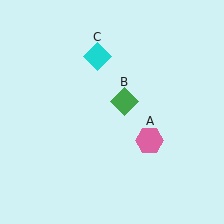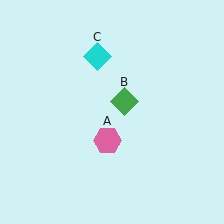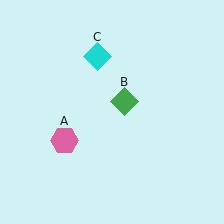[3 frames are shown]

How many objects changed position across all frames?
1 object changed position: pink hexagon (object A).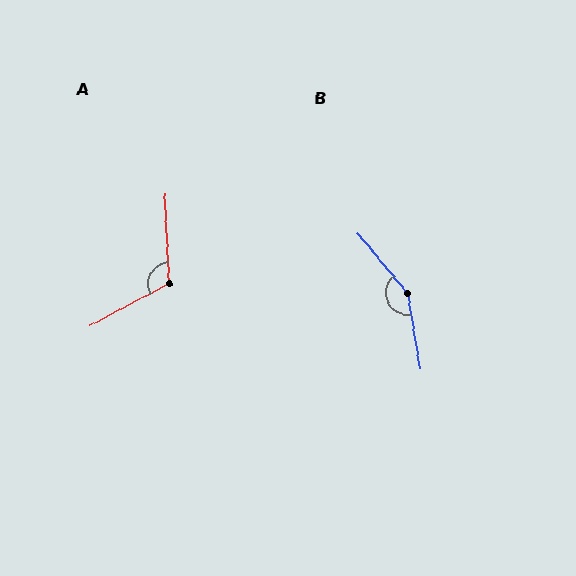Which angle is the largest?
B, at approximately 150 degrees.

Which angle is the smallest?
A, at approximately 116 degrees.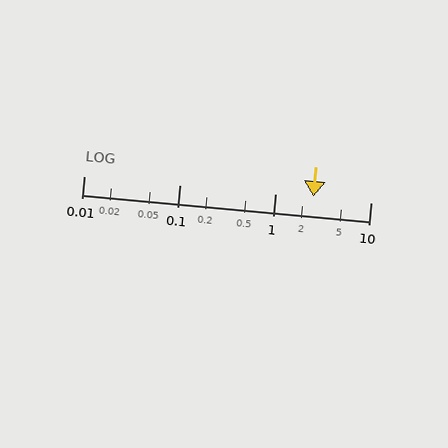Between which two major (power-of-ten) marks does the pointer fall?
The pointer is between 1 and 10.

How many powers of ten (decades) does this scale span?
The scale spans 3 decades, from 0.01 to 10.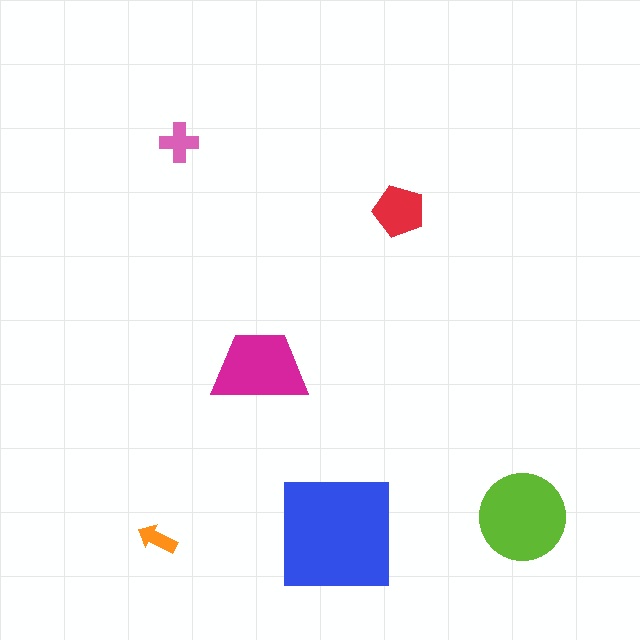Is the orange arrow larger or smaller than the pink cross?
Smaller.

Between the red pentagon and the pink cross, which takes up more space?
The red pentagon.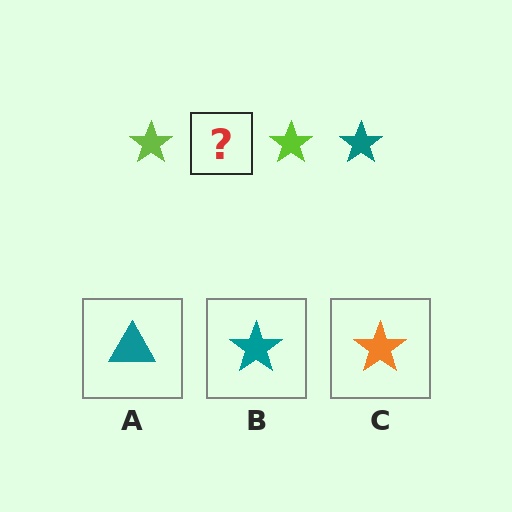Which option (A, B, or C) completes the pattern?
B.